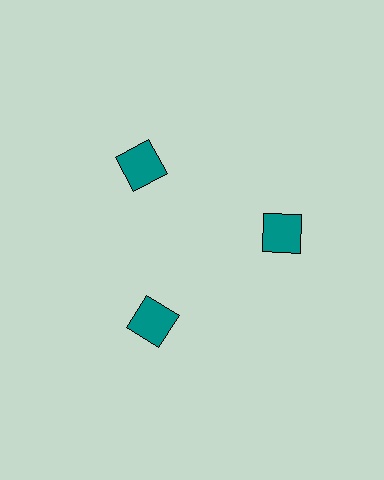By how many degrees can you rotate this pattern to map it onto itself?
The pattern maps onto itself every 120 degrees of rotation.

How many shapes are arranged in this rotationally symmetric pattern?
There are 3 shapes, arranged in 3 groups of 1.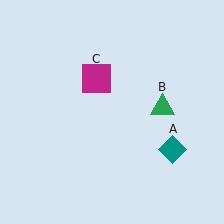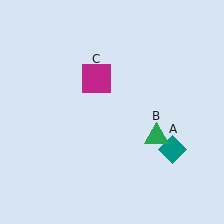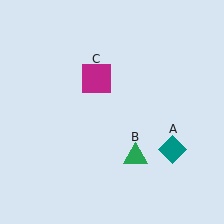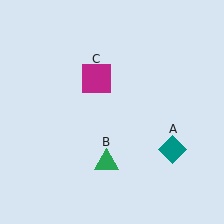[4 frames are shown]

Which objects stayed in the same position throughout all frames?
Teal diamond (object A) and magenta square (object C) remained stationary.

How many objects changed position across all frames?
1 object changed position: green triangle (object B).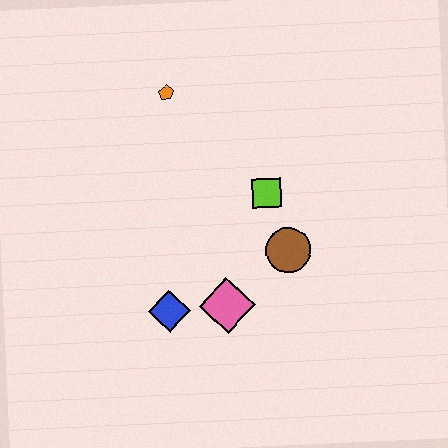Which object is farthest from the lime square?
The blue diamond is farthest from the lime square.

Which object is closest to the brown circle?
The lime square is closest to the brown circle.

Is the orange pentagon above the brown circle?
Yes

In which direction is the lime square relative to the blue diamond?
The lime square is above the blue diamond.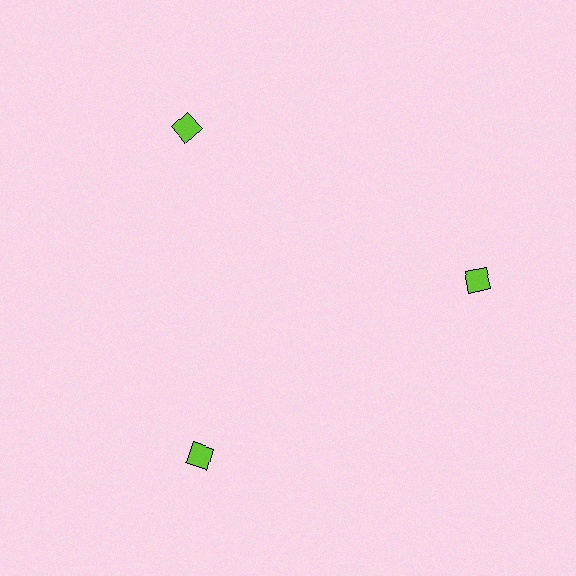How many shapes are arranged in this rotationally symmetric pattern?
There are 3 shapes, arranged in 3 groups of 1.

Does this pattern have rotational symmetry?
Yes, this pattern has 3-fold rotational symmetry. It looks the same after rotating 120 degrees around the center.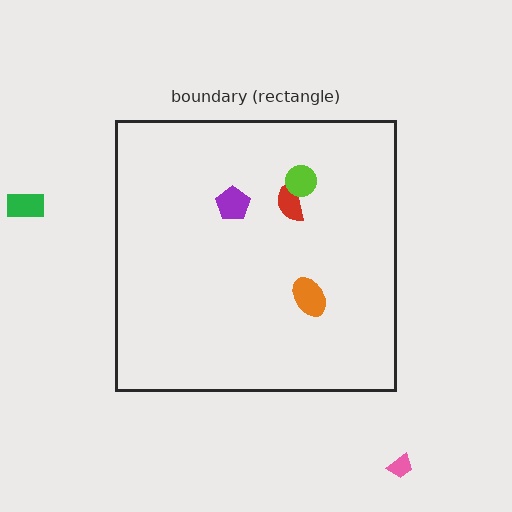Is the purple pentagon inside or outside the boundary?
Inside.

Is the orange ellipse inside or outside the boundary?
Inside.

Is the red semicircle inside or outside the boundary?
Inside.